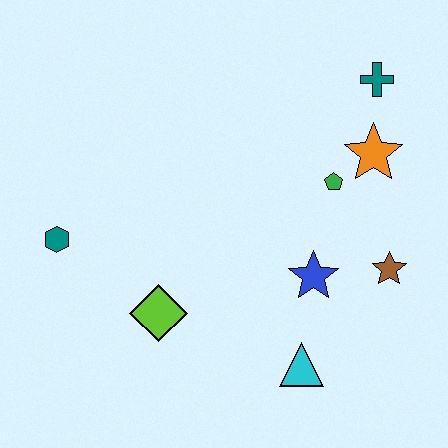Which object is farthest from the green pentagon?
The teal hexagon is farthest from the green pentagon.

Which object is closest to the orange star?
The green pentagon is closest to the orange star.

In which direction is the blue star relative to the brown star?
The blue star is to the left of the brown star.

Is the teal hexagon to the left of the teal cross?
Yes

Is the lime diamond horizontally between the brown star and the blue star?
No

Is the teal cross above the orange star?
Yes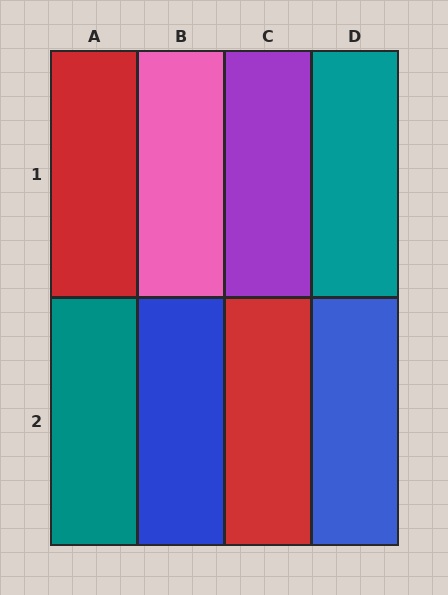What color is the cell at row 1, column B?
Pink.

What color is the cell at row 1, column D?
Teal.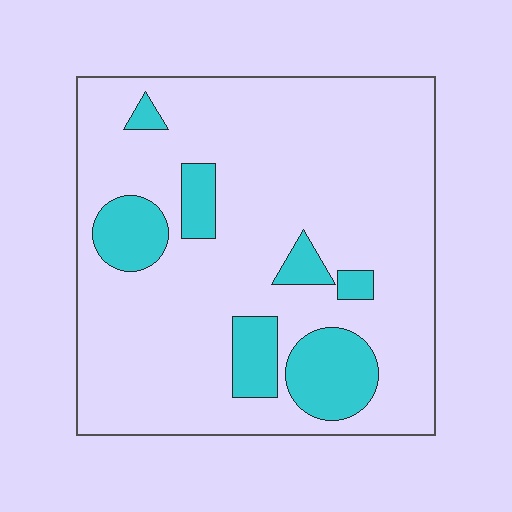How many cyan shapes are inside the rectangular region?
7.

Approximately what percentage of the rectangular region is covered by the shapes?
Approximately 15%.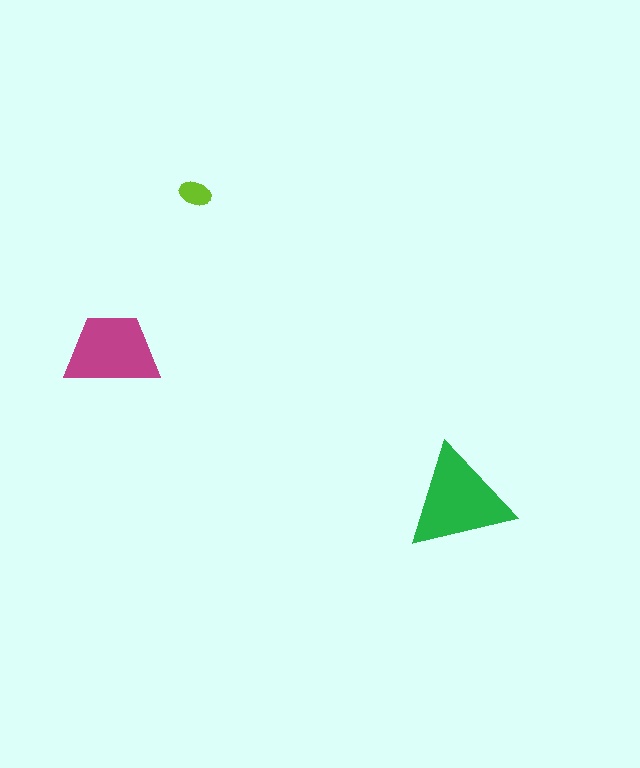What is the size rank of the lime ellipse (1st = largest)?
3rd.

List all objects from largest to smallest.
The green triangle, the magenta trapezoid, the lime ellipse.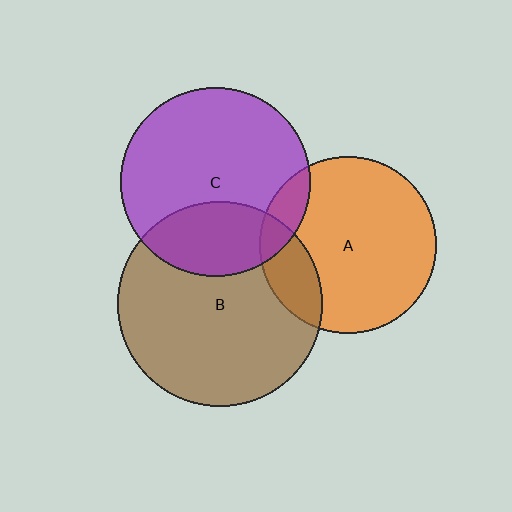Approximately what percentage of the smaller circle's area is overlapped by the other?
Approximately 10%.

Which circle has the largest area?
Circle B (brown).